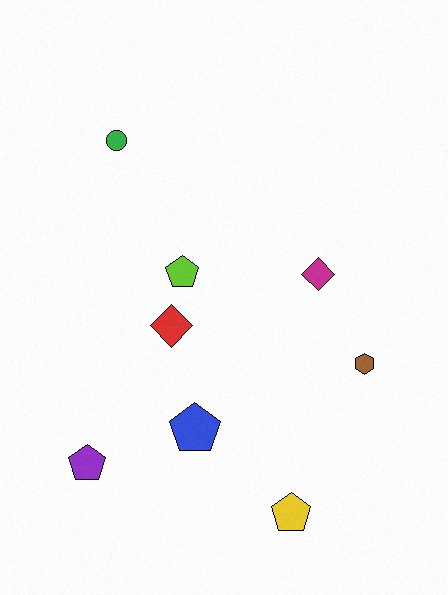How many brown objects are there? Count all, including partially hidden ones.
There is 1 brown object.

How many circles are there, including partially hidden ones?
There is 1 circle.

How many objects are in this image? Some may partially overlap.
There are 8 objects.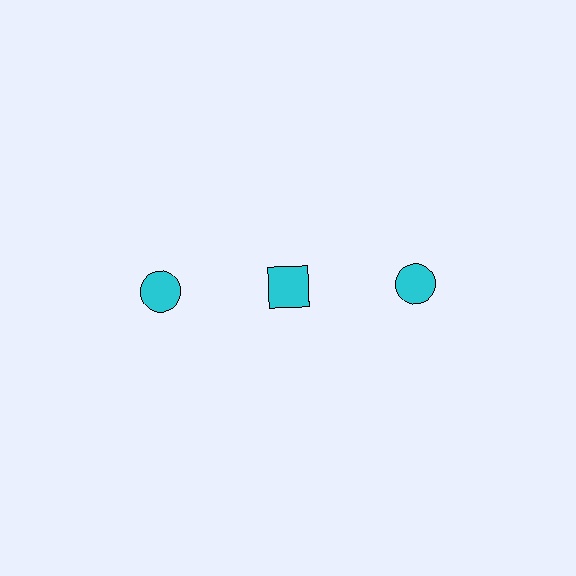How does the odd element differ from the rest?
It has a different shape: square instead of circle.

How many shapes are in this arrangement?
There are 3 shapes arranged in a grid pattern.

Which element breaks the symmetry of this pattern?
The cyan square in the top row, second from left column breaks the symmetry. All other shapes are cyan circles.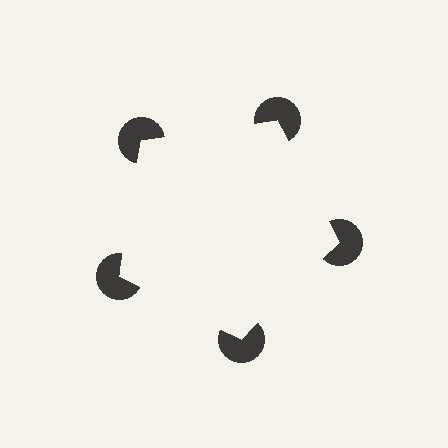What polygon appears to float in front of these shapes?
An illusory pentagon — its edges are inferred from the aligned wedge cuts in the pac-man discs, not physically drawn.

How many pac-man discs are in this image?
There are 5 — one at each vertex of the illusory pentagon.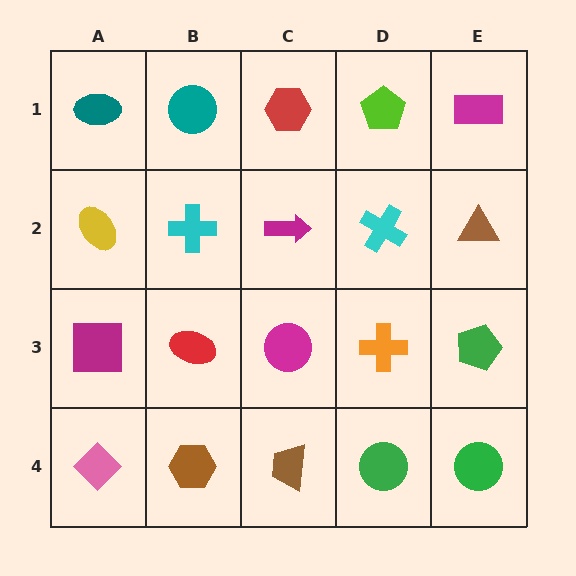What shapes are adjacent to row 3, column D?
A cyan cross (row 2, column D), a green circle (row 4, column D), a magenta circle (row 3, column C), a green pentagon (row 3, column E).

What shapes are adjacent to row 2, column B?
A teal circle (row 1, column B), a red ellipse (row 3, column B), a yellow ellipse (row 2, column A), a magenta arrow (row 2, column C).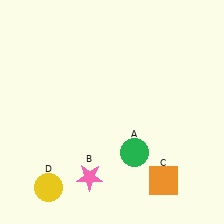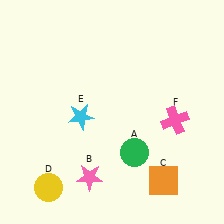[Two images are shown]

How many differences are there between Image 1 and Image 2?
There are 2 differences between the two images.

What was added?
A cyan star (E), a pink cross (F) were added in Image 2.